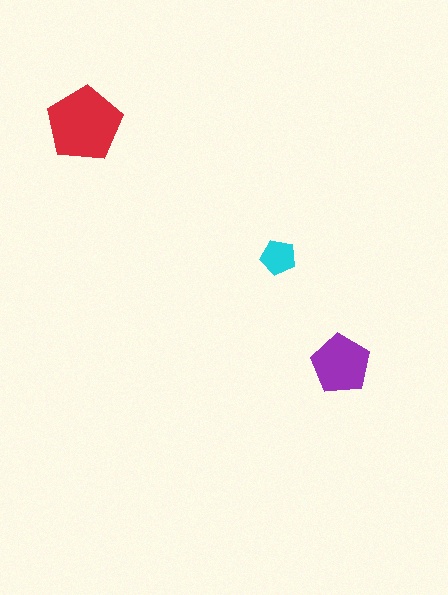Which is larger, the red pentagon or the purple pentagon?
The red one.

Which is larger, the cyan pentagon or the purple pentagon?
The purple one.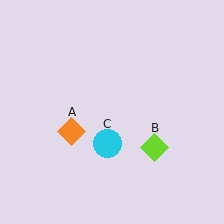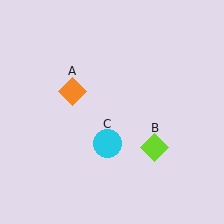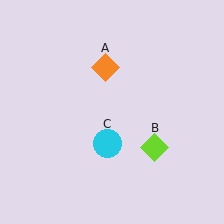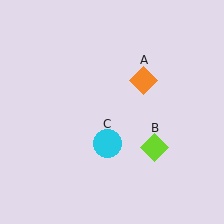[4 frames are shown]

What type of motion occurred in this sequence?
The orange diamond (object A) rotated clockwise around the center of the scene.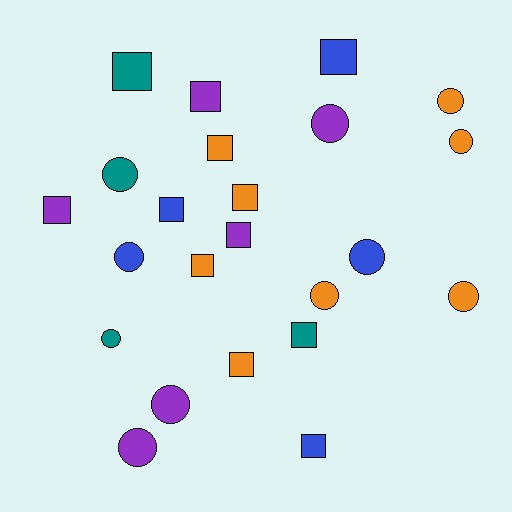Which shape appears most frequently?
Square, with 12 objects.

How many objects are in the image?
There are 23 objects.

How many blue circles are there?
There are 2 blue circles.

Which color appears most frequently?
Orange, with 8 objects.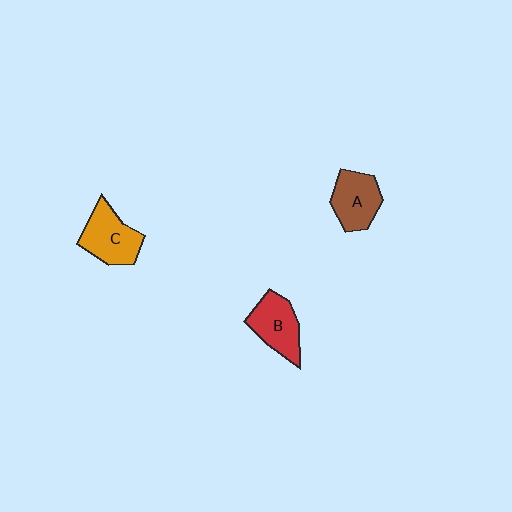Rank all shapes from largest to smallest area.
From largest to smallest: C (orange), B (red), A (brown).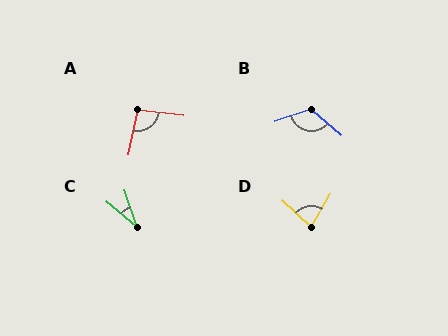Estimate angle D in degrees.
Approximately 77 degrees.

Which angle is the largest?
B, at approximately 120 degrees.